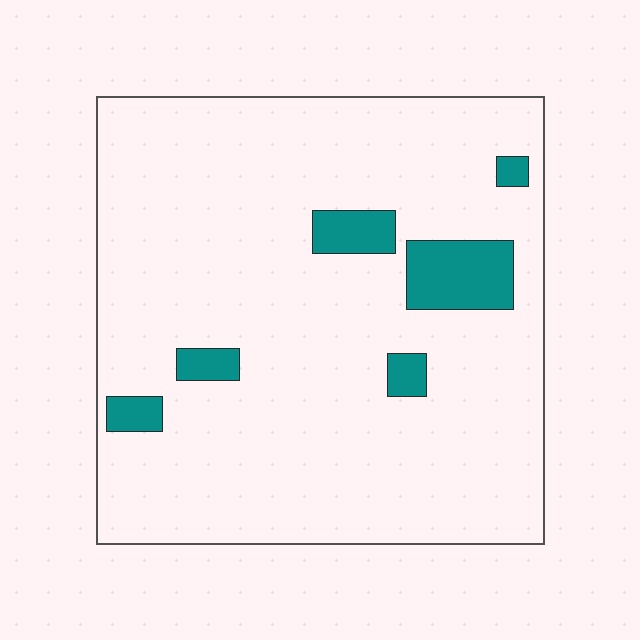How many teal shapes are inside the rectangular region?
6.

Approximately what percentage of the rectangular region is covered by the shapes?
Approximately 10%.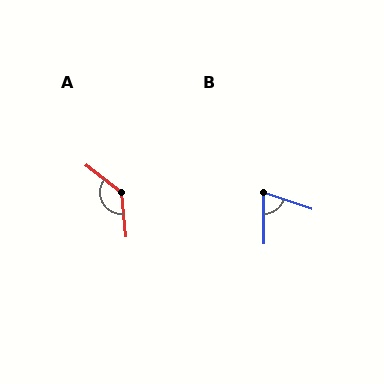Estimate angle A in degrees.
Approximately 134 degrees.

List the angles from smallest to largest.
B (70°), A (134°).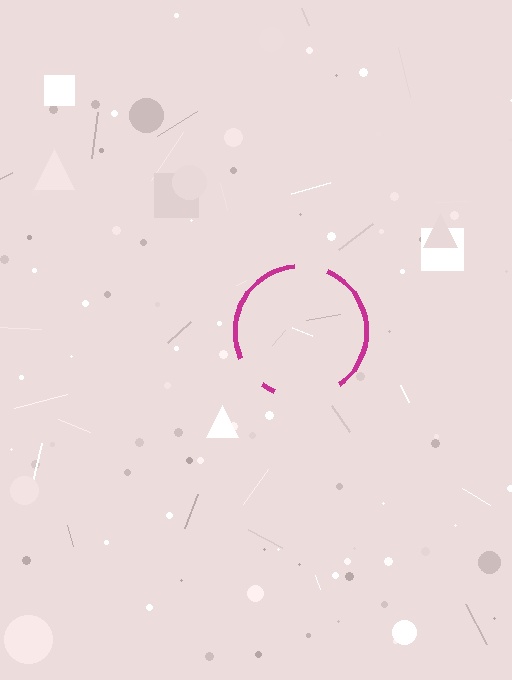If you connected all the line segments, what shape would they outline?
They would outline a circle.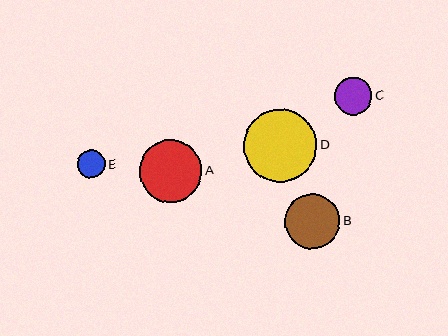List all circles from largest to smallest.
From largest to smallest: D, A, B, C, E.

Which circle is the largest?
Circle D is the largest with a size of approximately 73 pixels.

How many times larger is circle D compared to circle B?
Circle D is approximately 1.3 times the size of circle B.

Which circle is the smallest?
Circle E is the smallest with a size of approximately 28 pixels.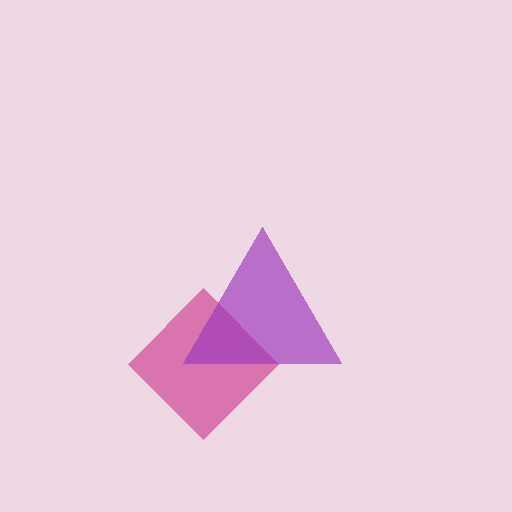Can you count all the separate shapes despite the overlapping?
Yes, there are 2 separate shapes.